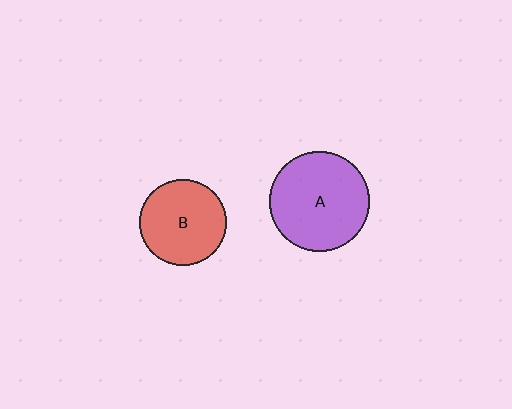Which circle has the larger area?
Circle A (purple).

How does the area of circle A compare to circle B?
Approximately 1.4 times.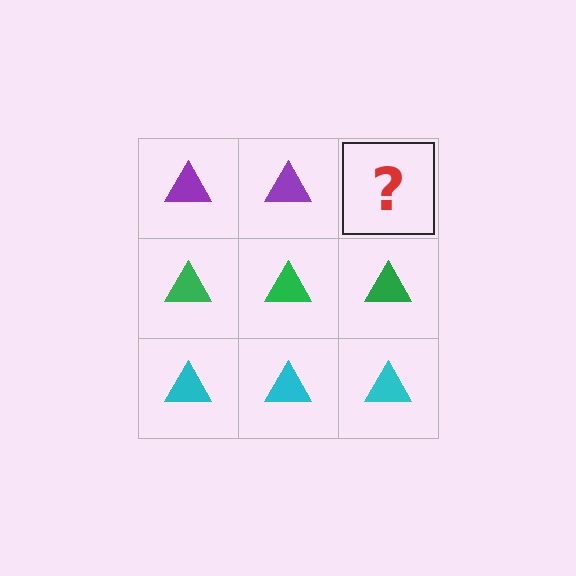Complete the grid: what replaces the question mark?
The question mark should be replaced with a purple triangle.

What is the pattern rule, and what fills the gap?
The rule is that each row has a consistent color. The gap should be filled with a purple triangle.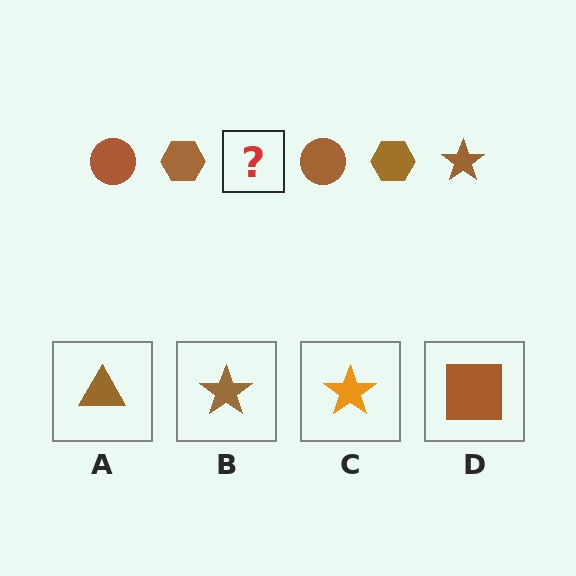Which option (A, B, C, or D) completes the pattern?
B.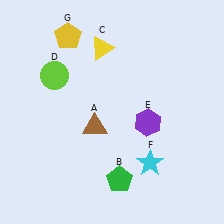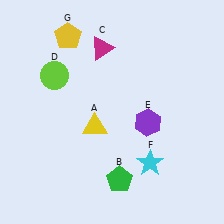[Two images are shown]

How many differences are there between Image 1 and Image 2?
There are 2 differences between the two images.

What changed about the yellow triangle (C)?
In Image 1, C is yellow. In Image 2, it changed to magenta.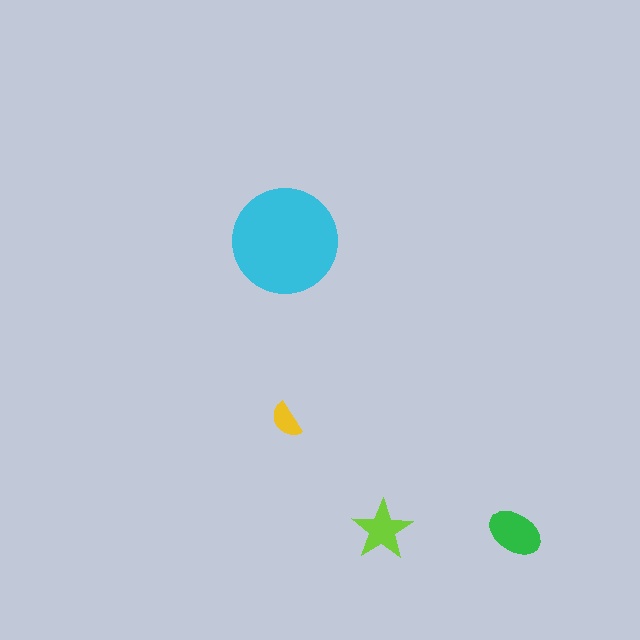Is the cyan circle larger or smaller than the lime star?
Larger.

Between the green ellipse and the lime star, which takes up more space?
The green ellipse.